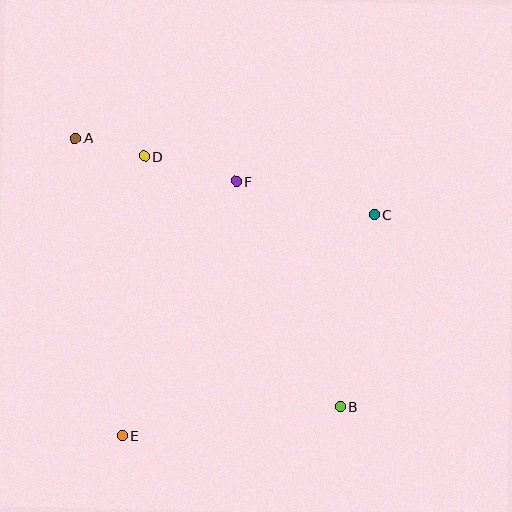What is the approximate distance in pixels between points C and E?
The distance between C and E is approximately 335 pixels.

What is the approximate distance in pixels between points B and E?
The distance between B and E is approximately 220 pixels.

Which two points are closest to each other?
Points A and D are closest to each other.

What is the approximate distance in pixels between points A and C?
The distance between A and C is approximately 308 pixels.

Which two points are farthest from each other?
Points A and B are farthest from each other.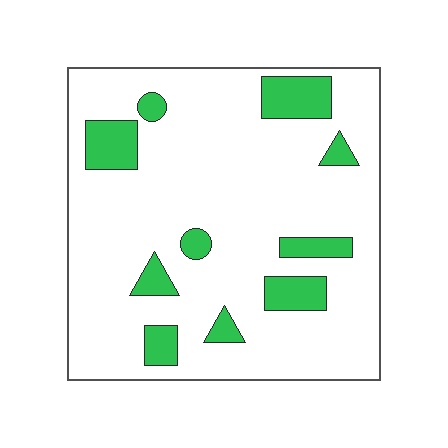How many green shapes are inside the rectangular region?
10.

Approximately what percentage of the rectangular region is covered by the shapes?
Approximately 15%.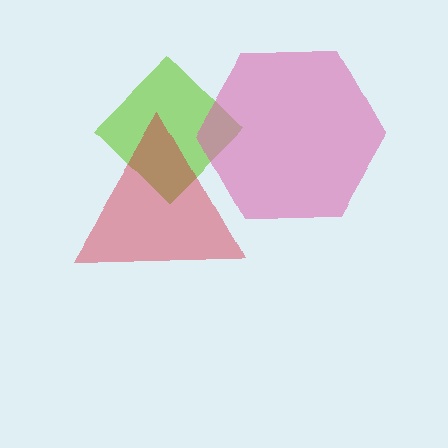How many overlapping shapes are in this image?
There are 3 overlapping shapes in the image.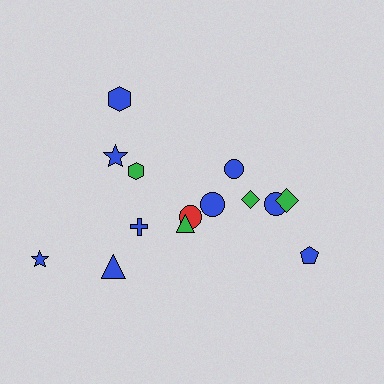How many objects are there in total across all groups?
There are 14 objects.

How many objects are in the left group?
There are 8 objects.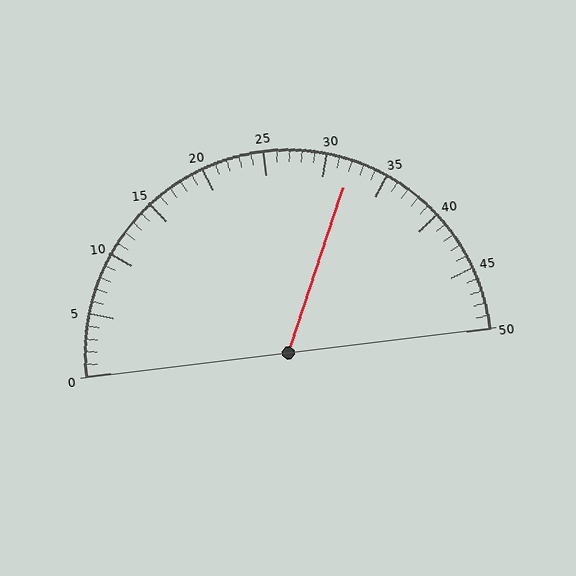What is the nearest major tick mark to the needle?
The nearest major tick mark is 30.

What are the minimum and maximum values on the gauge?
The gauge ranges from 0 to 50.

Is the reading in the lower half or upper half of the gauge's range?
The reading is in the upper half of the range (0 to 50).